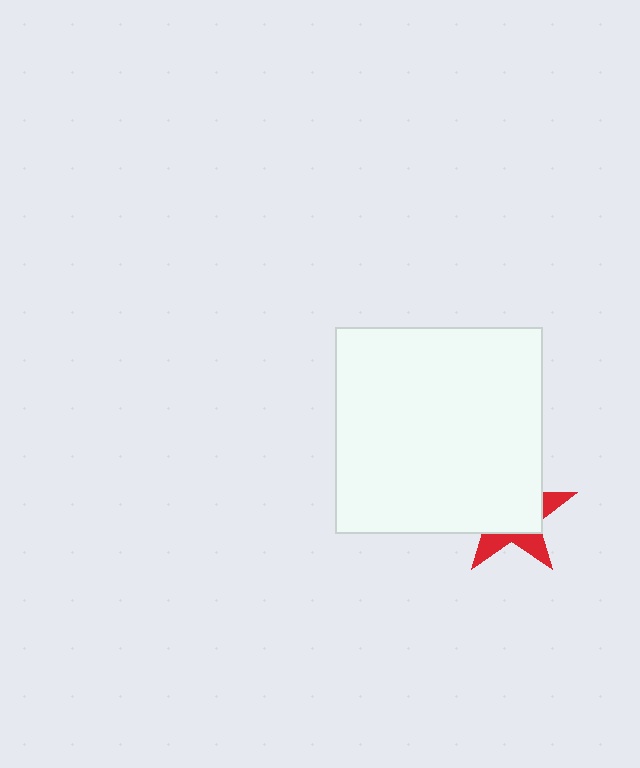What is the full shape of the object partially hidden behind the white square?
The partially hidden object is a red star.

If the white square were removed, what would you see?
You would see the complete red star.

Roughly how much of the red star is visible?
A small part of it is visible (roughly 33%).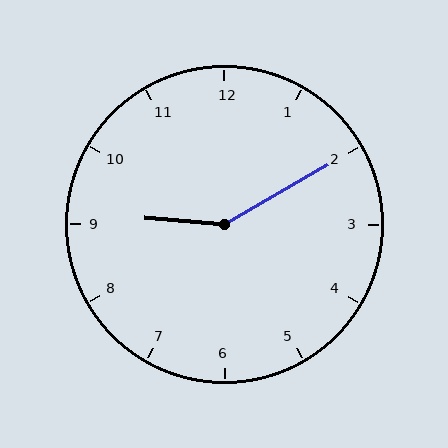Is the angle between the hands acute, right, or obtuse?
It is obtuse.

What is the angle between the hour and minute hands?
Approximately 145 degrees.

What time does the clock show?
9:10.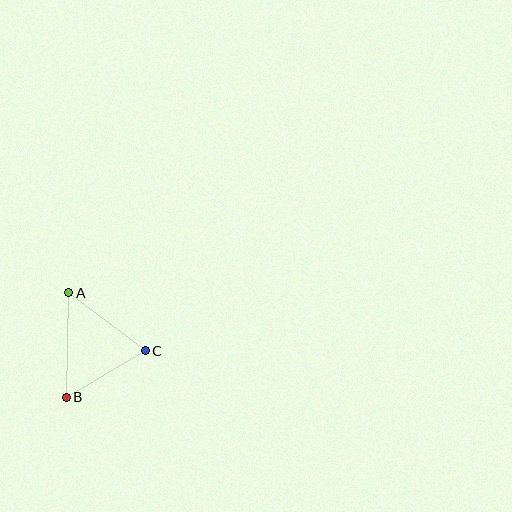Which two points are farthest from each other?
Points A and B are farthest from each other.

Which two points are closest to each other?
Points B and C are closest to each other.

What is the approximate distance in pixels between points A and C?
The distance between A and C is approximately 96 pixels.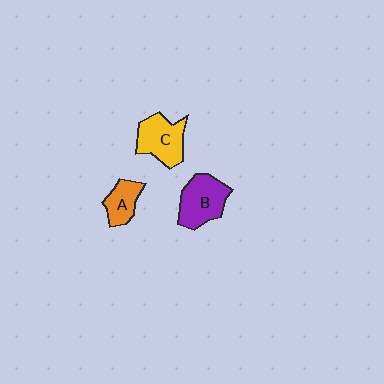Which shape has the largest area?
Shape B (purple).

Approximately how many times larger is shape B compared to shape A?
Approximately 1.6 times.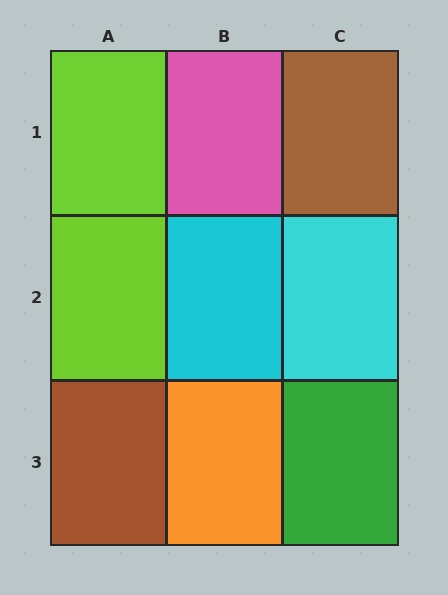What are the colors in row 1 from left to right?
Lime, pink, brown.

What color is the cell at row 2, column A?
Lime.